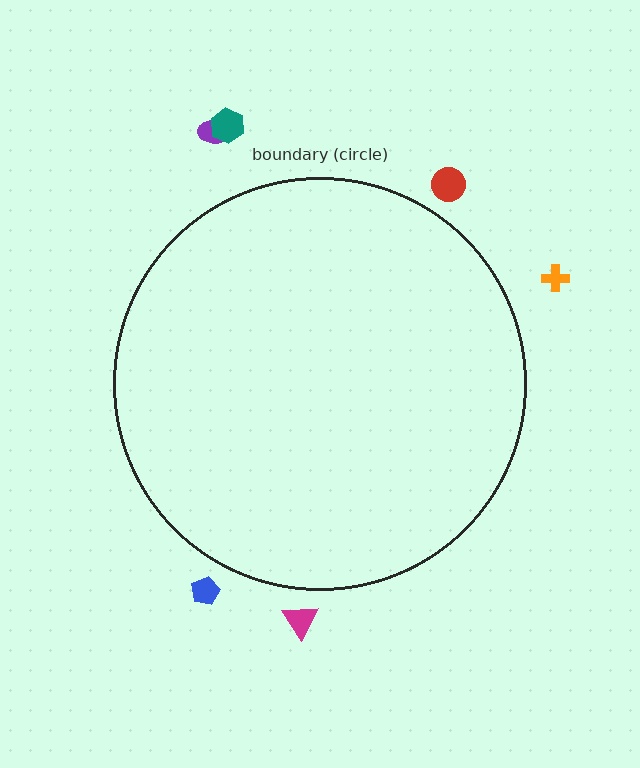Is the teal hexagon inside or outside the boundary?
Outside.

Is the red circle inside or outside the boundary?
Outside.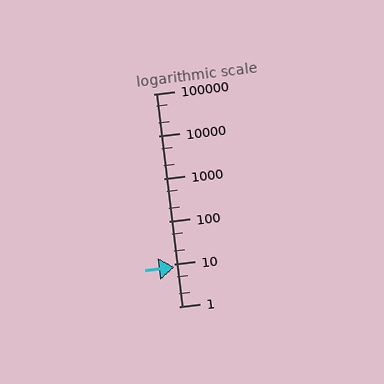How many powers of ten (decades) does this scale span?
The scale spans 5 decades, from 1 to 100000.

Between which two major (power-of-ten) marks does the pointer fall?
The pointer is between 1 and 10.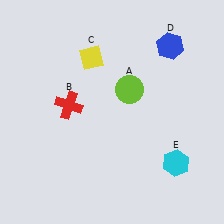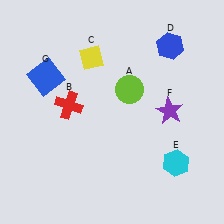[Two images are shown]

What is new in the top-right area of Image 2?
A purple star (F) was added in the top-right area of Image 2.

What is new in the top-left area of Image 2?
A blue square (G) was added in the top-left area of Image 2.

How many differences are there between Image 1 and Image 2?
There are 2 differences between the two images.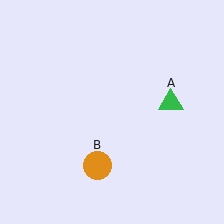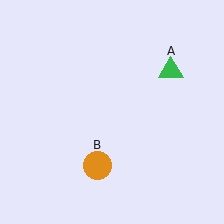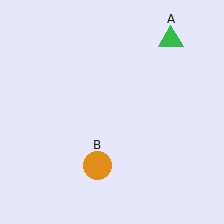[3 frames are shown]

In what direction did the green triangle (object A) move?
The green triangle (object A) moved up.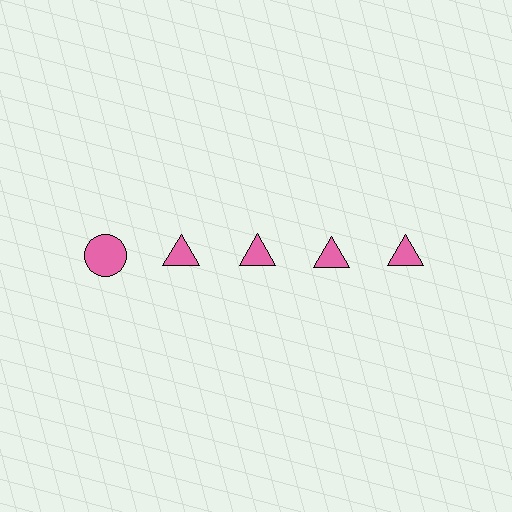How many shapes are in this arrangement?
There are 5 shapes arranged in a grid pattern.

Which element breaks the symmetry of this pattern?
The pink circle in the top row, leftmost column breaks the symmetry. All other shapes are pink triangles.